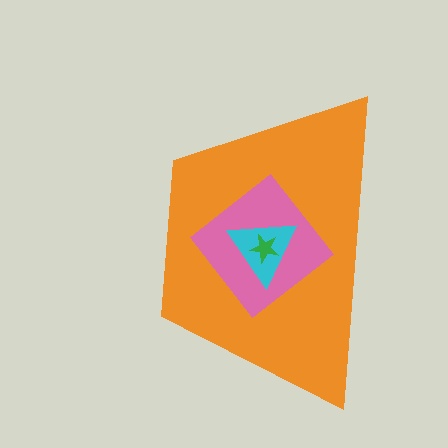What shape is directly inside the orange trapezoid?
The pink diamond.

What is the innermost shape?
The green star.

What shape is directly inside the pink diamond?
The cyan triangle.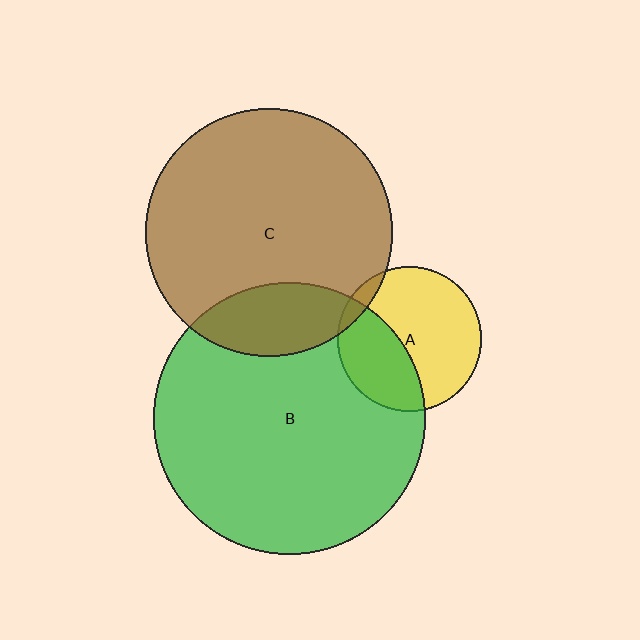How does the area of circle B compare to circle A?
Approximately 3.6 times.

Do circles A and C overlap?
Yes.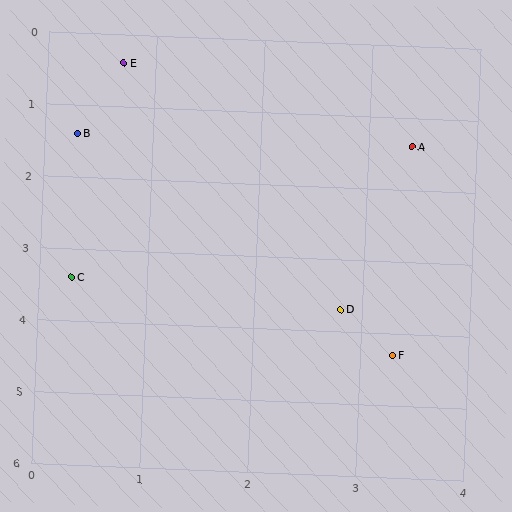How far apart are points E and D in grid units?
Points E and D are about 3.9 grid units apart.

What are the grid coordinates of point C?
Point C is at approximately (0.3, 3.4).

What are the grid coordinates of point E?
Point E is at approximately (0.7, 0.4).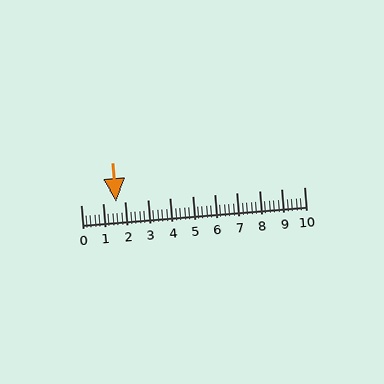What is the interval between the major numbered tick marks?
The major tick marks are spaced 1 units apart.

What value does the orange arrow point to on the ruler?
The orange arrow points to approximately 1.6.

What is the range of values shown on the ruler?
The ruler shows values from 0 to 10.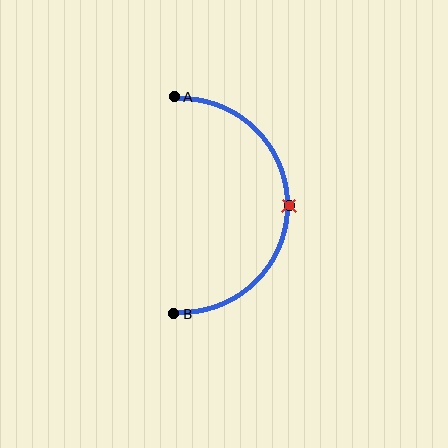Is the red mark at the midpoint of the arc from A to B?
Yes. The red mark lies on the arc at equal arc-length from both A and B — it is the arc midpoint.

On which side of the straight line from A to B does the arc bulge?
The arc bulges to the right of the straight line connecting A and B.